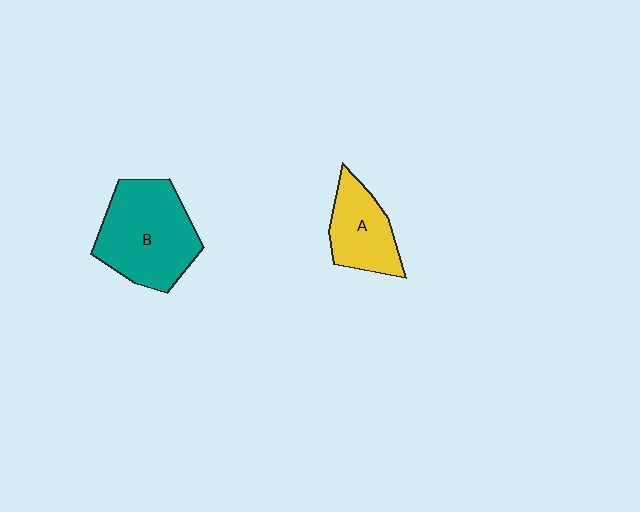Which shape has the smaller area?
Shape A (yellow).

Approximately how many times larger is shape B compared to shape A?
Approximately 1.7 times.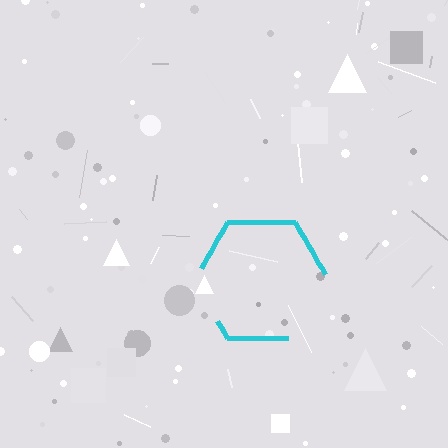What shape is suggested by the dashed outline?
The dashed outline suggests a hexagon.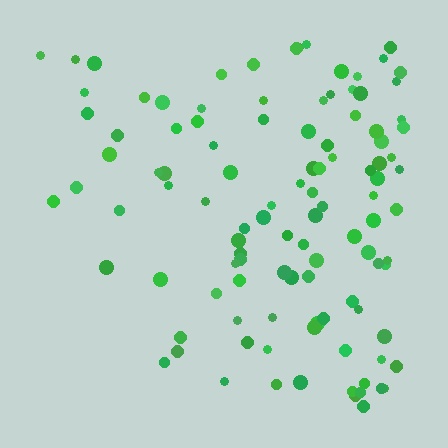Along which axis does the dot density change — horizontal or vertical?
Horizontal.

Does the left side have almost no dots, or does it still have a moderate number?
Still a moderate number, just noticeably fewer than the right.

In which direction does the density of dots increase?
From left to right, with the right side densest.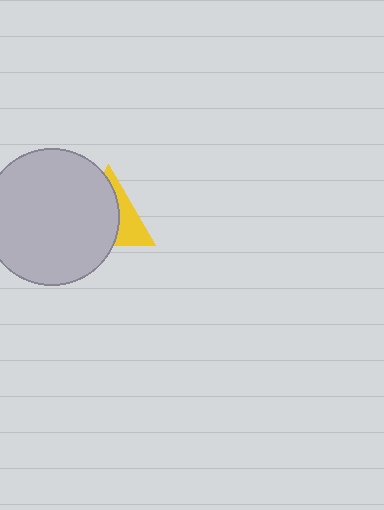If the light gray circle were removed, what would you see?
You would see the complete yellow triangle.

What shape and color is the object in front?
The object in front is a light gray circle.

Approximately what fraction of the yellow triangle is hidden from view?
Roughly 63% of the yellow triangle is hidden behind the light gray circle.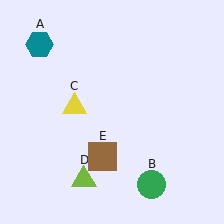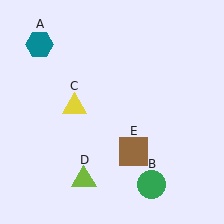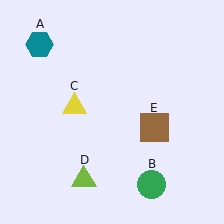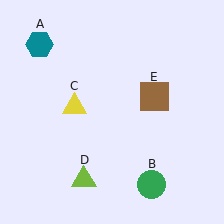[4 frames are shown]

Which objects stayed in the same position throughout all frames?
Teal hexagon (object A) and green circle (object B) and yellow triangle (object C) and lime triangle (object D) remained stationary.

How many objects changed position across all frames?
1 object changed position: brown square (object E).